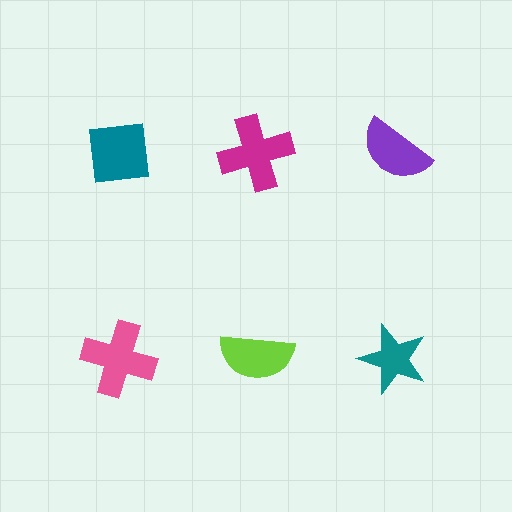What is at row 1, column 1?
A teal square.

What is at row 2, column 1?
A pink cross.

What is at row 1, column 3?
A purple semicircle.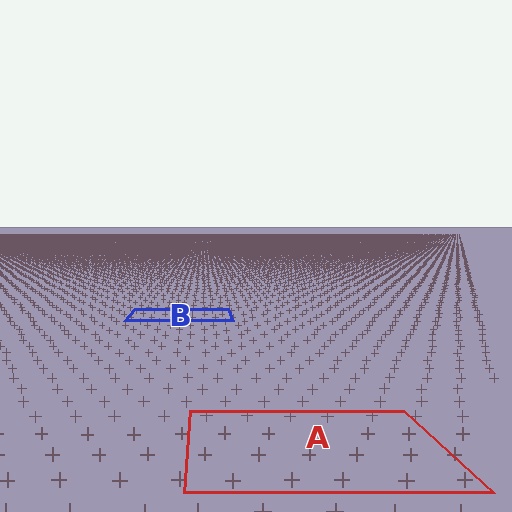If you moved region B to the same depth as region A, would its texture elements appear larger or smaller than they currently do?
They would appear larger. At a closer depth, the same texture elements are projected at a bigger on-screen size.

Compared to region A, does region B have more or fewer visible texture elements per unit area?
Region B has more texture elements per unit area — they are packed more densely because it is farther away.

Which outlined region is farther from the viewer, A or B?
Region B is farther from the viewer — the texture elements inside it appear smaller and more densely packed.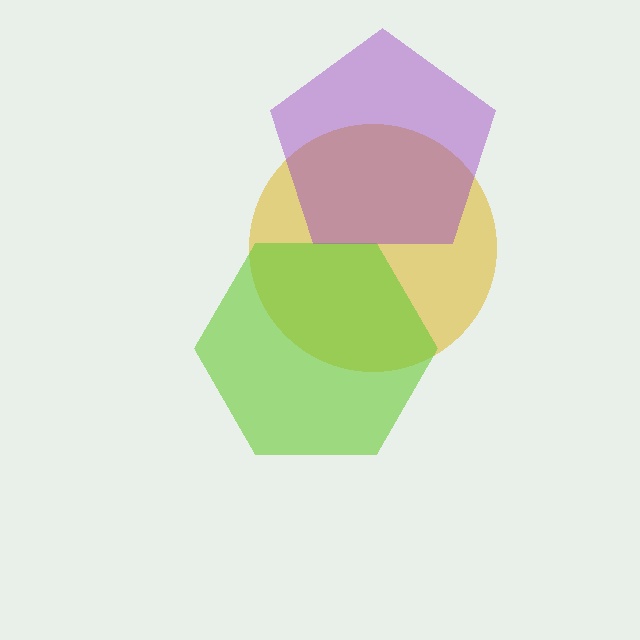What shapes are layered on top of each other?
The layered shapes are: a yellow circle, a lime hexagon, a purple pentagon.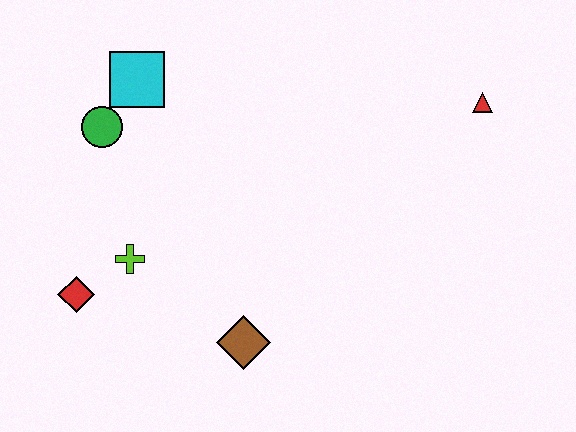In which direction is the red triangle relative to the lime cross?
The red triangle is to the right of the lime cross.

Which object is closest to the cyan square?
The green circle is closest to the cyan square.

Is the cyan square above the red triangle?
Yes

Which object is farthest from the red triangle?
The red diamond is farthest from the red triangle.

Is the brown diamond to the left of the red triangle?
Yes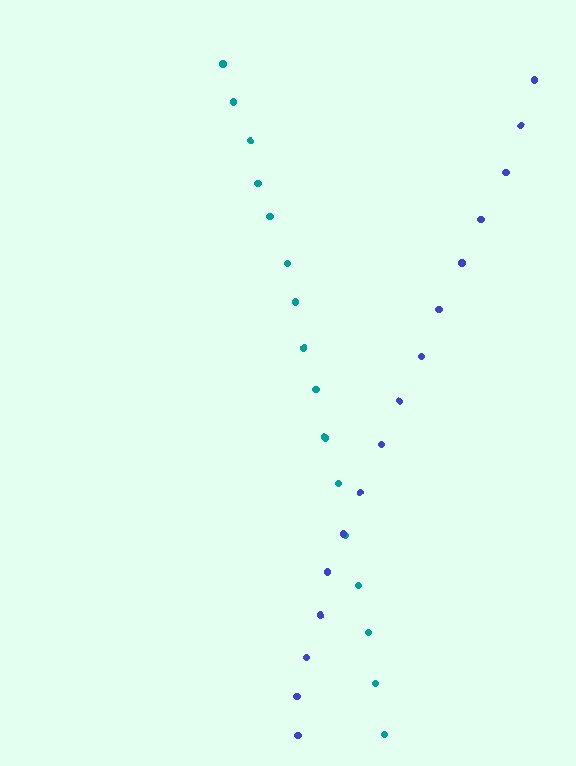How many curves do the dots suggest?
There are 2 distinct paths.